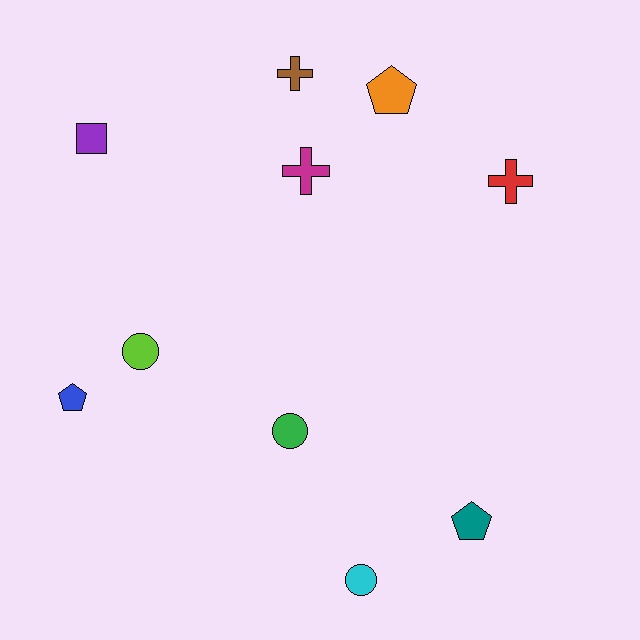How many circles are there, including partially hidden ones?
There are 3 circles.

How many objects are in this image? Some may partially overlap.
There are 10 objects.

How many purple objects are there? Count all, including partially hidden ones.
There is 1 purple object.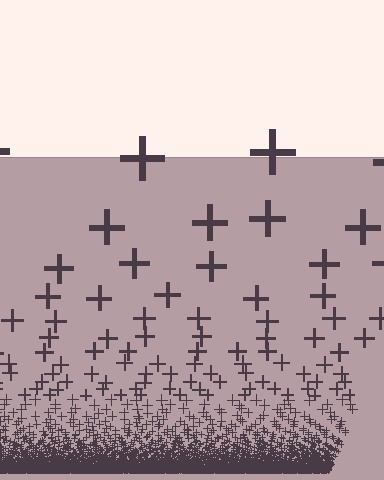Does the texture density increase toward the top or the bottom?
Density increases toward the bottom.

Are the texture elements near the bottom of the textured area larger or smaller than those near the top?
Smaller. The gradient is inverted — elements near the bottom are smaller and denser.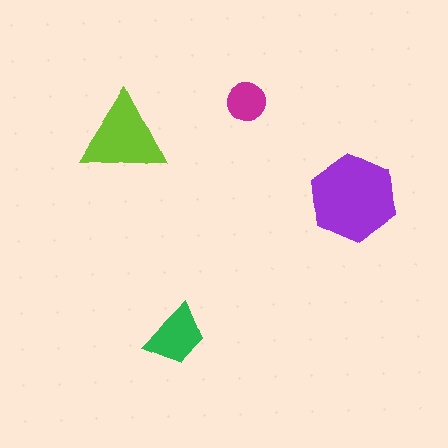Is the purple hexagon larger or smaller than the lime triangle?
Larger.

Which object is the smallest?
The magenta circle.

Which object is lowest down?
The green trapezoid is bottommost.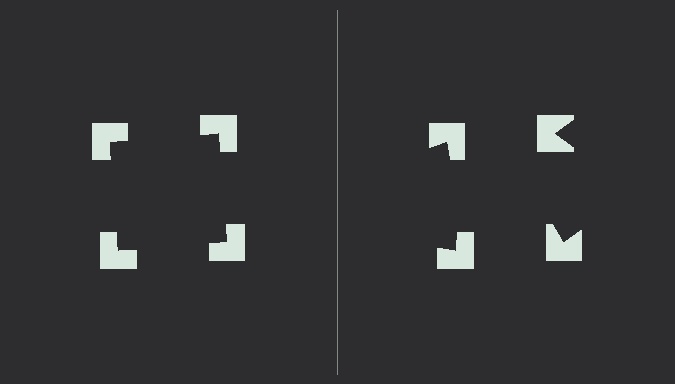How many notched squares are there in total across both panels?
8 — 4 on each side.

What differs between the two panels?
The notched squares are positioned identically on both sides; only the wedge orientations differ. On the left they align to a square; on the right they are misaligned.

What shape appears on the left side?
An illusory square.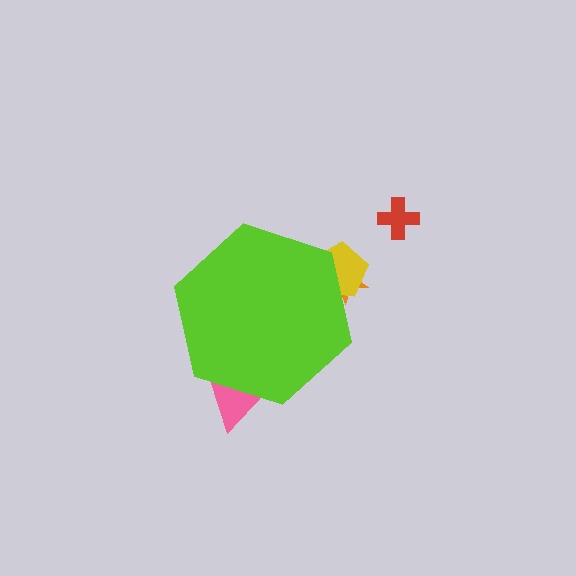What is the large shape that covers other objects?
A lime hexagon.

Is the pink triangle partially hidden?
Yes, the pink triangle is partially hidden behind the lime hexagon.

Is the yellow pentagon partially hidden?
Yes, the yellow pentagon is partially hidden behind the lime hexagon.